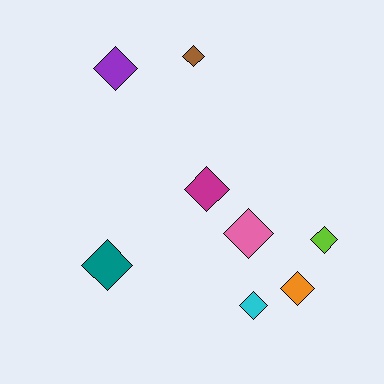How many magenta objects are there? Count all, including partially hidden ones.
There is 1 magenta object.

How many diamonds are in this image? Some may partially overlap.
There are 8 diamonds.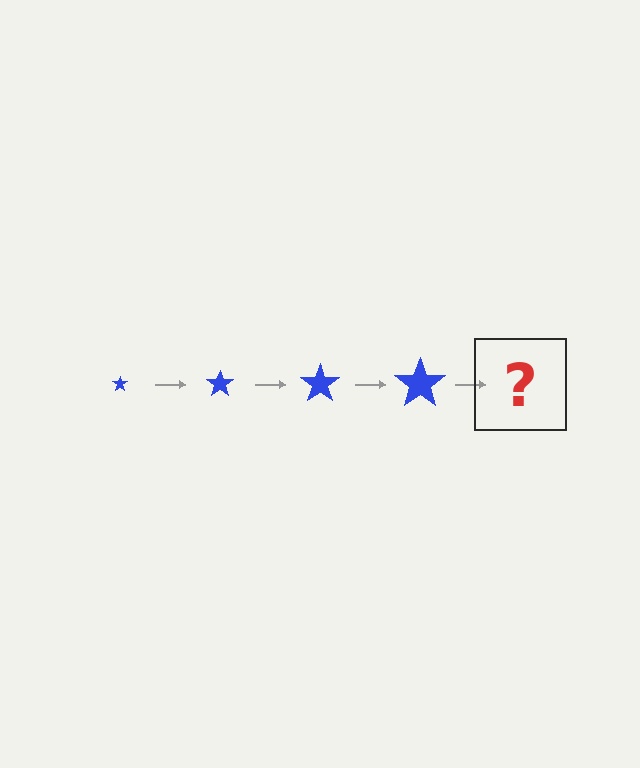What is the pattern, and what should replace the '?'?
The pattern is that the star gets progressively larger each step. The '?' should be a blue star, larger than the previous one.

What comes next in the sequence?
The next element should be a blue star, larger than the previous one.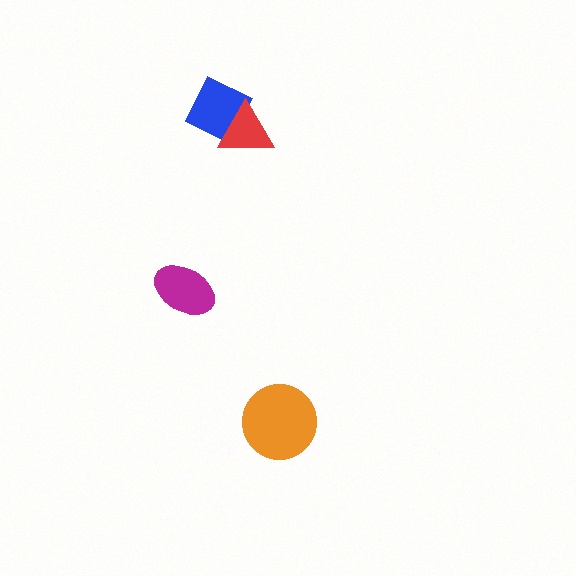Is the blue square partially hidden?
Yes, it is partially covered by another shape.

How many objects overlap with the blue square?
1 object overlaps with the blue square.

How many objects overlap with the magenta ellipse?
0 objects overlap with the magenta ellipse.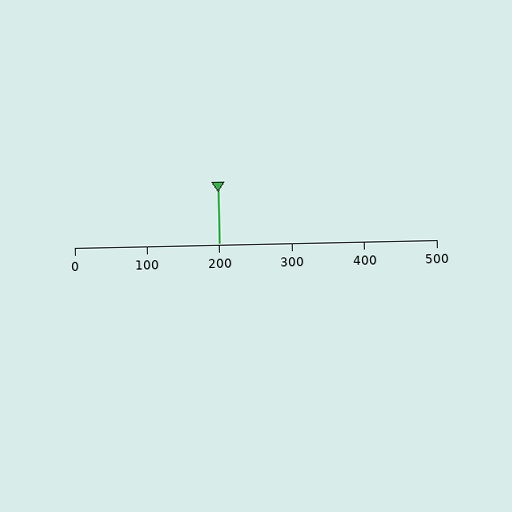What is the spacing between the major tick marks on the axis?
The major ticks are spaced 100 apart.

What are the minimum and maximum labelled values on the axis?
The axis runs from 0 to 500.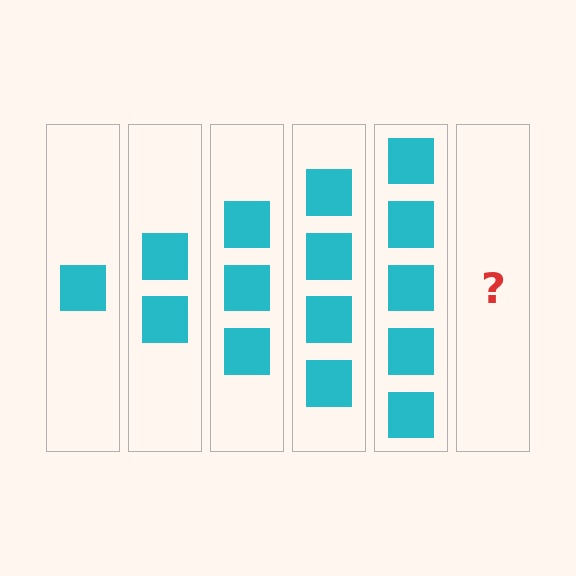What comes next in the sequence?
The next element should be 6 squares.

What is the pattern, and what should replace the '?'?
The pattern is that each step adds one more square. The '?' should be 6 squares.